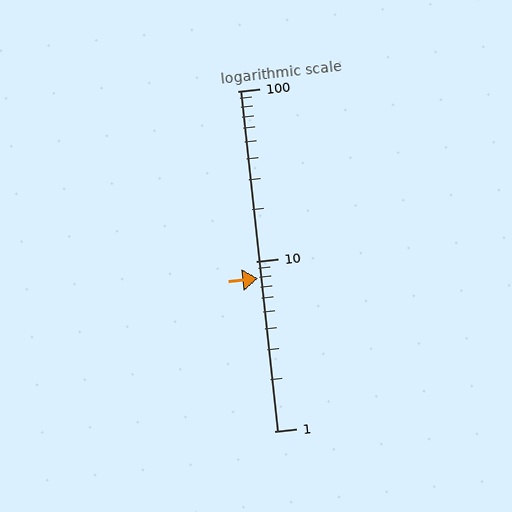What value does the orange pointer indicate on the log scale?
The pointer indicates approximately 7.9.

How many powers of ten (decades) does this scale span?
The scale spans 2 decades, from 1 to 100.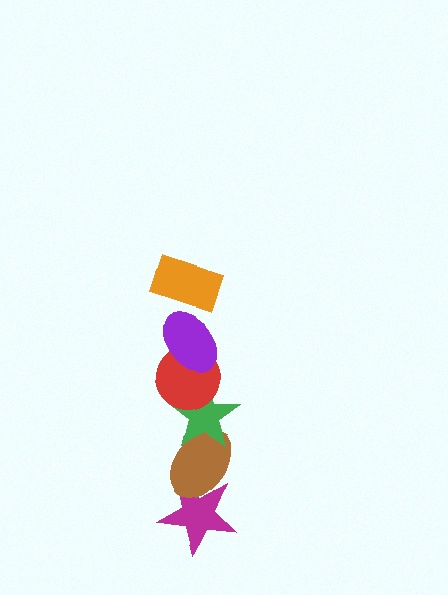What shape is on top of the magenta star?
The brown ellipse is on top of the magenta star.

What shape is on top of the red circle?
The purple ellipse is on top of the red circle.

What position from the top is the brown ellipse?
The brown ellipse is 5th from the top.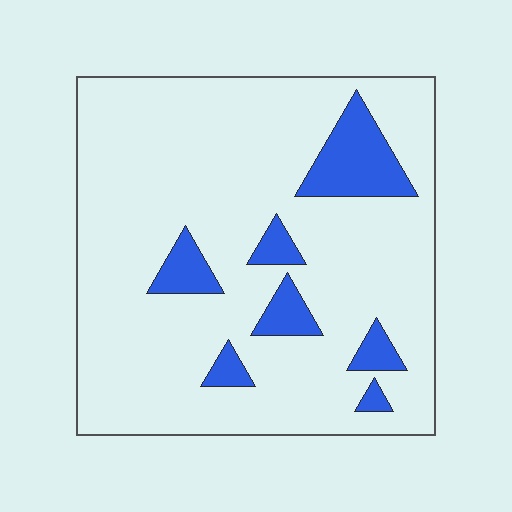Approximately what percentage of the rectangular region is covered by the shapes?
Approximately 15%.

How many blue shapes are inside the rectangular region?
7.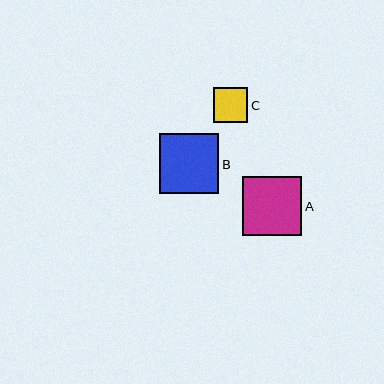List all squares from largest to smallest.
From largest to smallest: B, A, C.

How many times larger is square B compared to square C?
Square B is approximately 1.7 times the size of square C.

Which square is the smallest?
Square C is the smallest with a size of approximately 35 pixels.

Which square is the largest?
Square B is the largest with a size of approximately 59 pixels.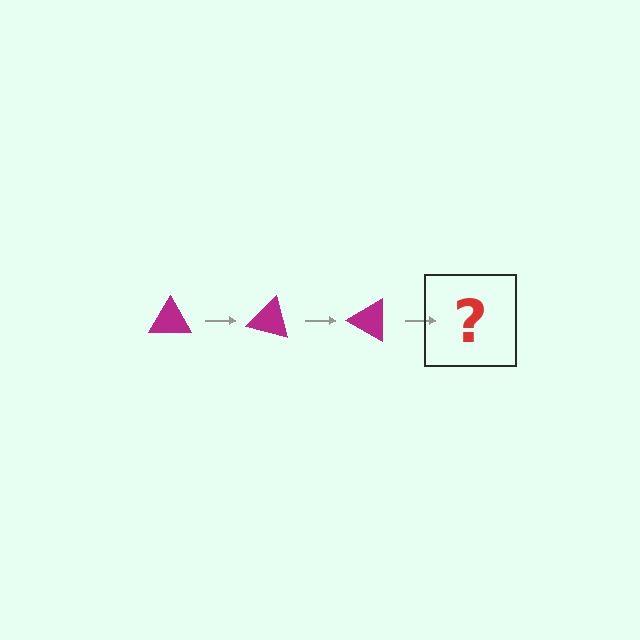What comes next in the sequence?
The next element should be a magenta triangle rotated 45 degrees.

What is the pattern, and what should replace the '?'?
The pattern is that the triangle rotates 15 degrees each step. The '?' should be a magenta triangle rotated 45 degrees.